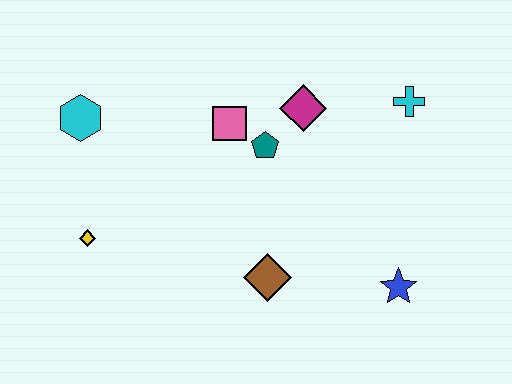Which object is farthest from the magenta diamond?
The yellow diamond is farthest from the magenta diamond.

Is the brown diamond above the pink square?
No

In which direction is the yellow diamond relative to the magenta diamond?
The yellow diamond is to the left of the magenta diamond.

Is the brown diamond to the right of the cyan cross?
No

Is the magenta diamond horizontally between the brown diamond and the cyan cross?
Yes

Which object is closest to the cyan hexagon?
The yellow diamond is closest to the cyan hexagon.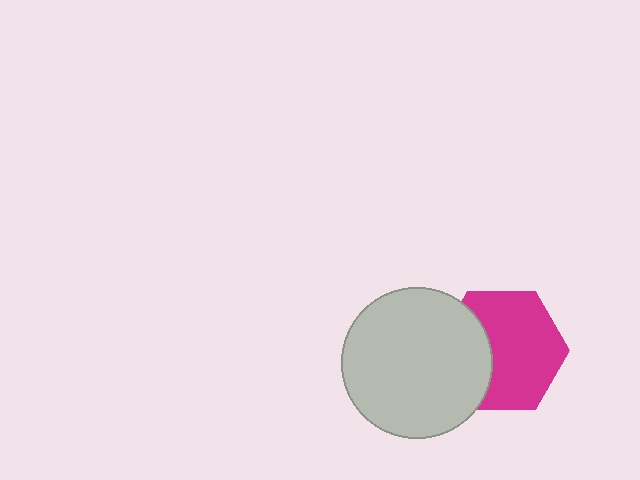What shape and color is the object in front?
The object in front is a light gray circle.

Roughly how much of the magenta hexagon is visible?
Most of it is visible (roughly 67%).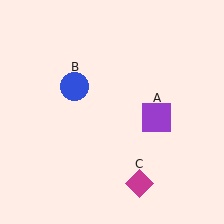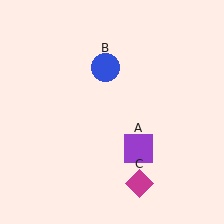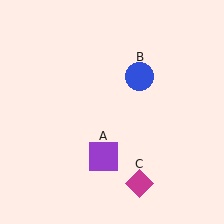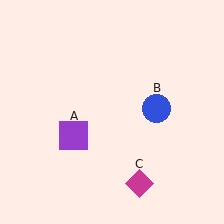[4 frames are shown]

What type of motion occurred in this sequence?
The purple square (object A), blue circle (object B) rotated clockwise around the center of the scene.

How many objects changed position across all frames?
2 objects changed position: purple square (object A), blue circle (object B).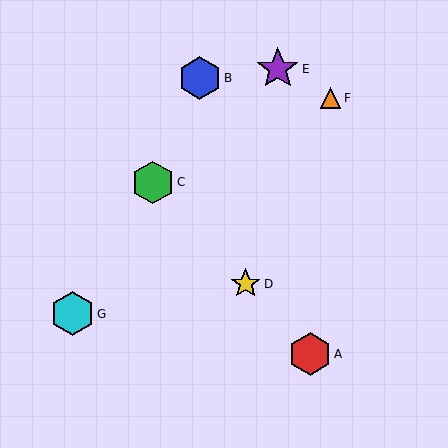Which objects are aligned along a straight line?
Objects A, C, D are aligned along a straight line.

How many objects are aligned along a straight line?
3 objects (A, C, D) are aligned along a straight line.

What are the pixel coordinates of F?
Object F is at (330, 98).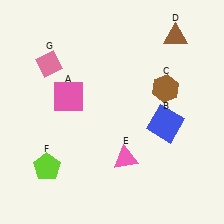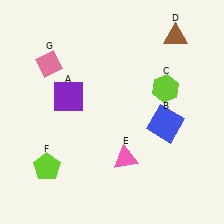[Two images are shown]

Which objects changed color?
A changed from pink to purple. C changed from brown to lime.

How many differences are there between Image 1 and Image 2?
There are 2 differences between the two images.